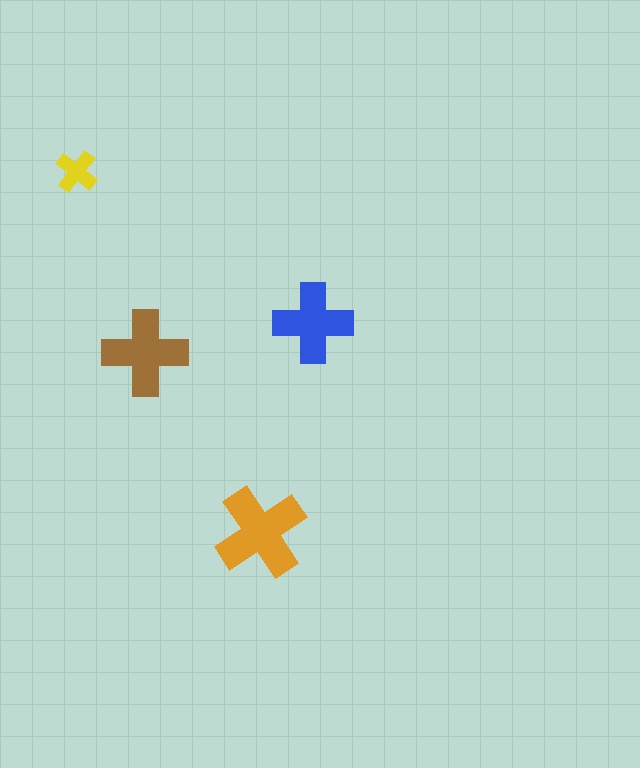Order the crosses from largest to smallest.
the orange one, the brown one, the blue one, the yellow one.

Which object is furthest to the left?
The yellow cross is leftmost.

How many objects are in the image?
There are 4 objects in the image.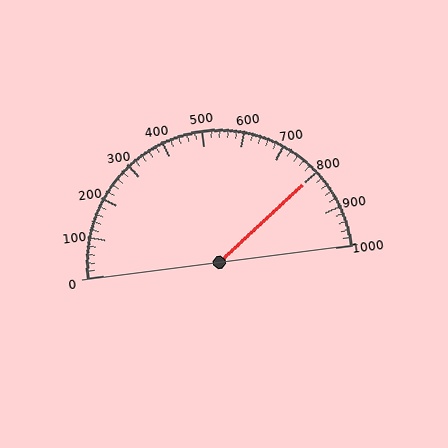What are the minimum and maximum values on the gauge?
The gauge ranges from 0 to 1000.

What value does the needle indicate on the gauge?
The needle indicates approximately 800.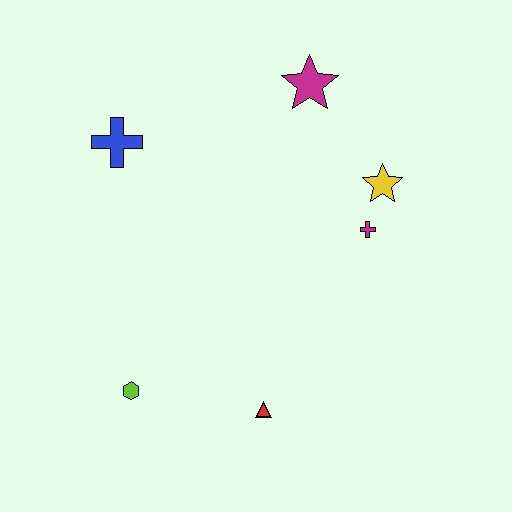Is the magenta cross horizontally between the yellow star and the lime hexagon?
Yes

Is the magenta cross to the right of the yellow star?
No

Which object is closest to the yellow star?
The magenta cross is closest to the yellow star.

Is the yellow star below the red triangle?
No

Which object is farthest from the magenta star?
The lime hexagon is farthest from the magenta star.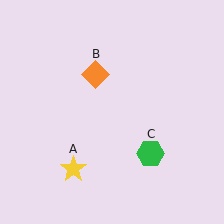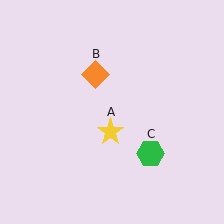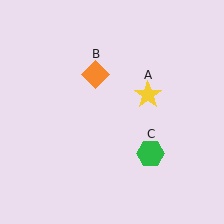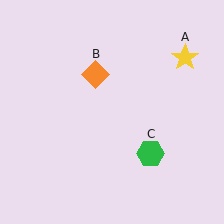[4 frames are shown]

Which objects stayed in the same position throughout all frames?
Orange diamond (object B) and green hexagon (object C) remained stationary.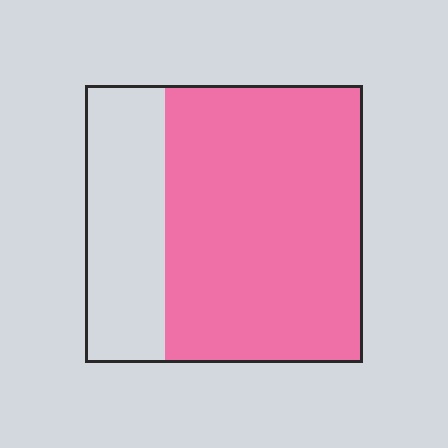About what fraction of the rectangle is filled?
About three quarters (3/4).